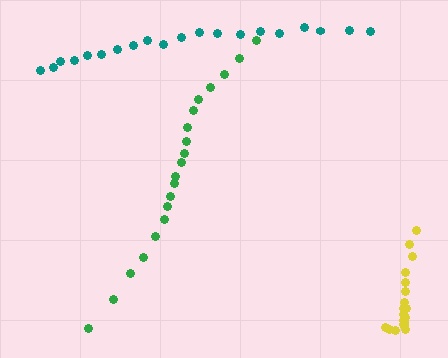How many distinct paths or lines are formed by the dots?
There are 3 distinct paths.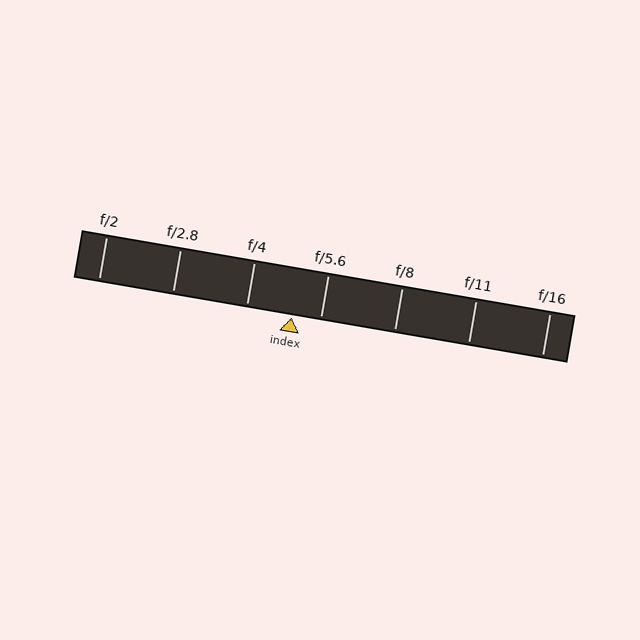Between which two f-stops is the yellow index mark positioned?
The index mark is between f/4 and f/5.6.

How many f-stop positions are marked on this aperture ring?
There are 7 f-stop positions marked.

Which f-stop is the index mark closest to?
The index mark is closest to f/5.6.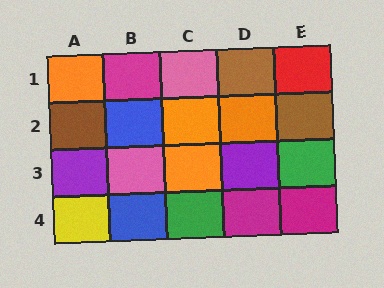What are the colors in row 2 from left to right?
Brown, blue, orange, orange, brown.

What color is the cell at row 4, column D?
Magenta.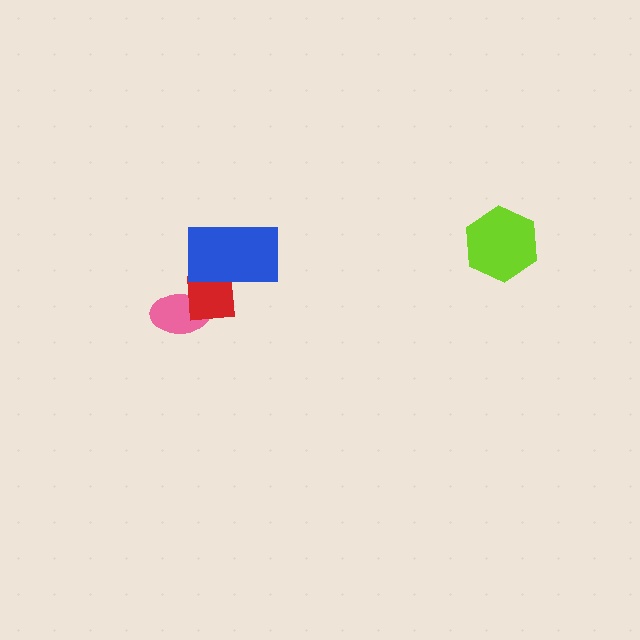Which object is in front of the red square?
The blue rectangle is in front of the red square.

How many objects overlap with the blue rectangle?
1 object overlaps with the blue rectangle.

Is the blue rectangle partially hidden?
No, no other shape covers it.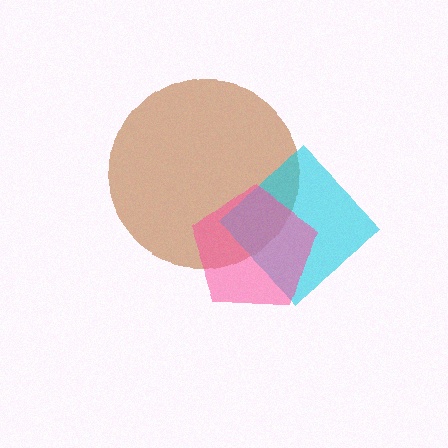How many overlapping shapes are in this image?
There are 3 overlapping shapes in the image.